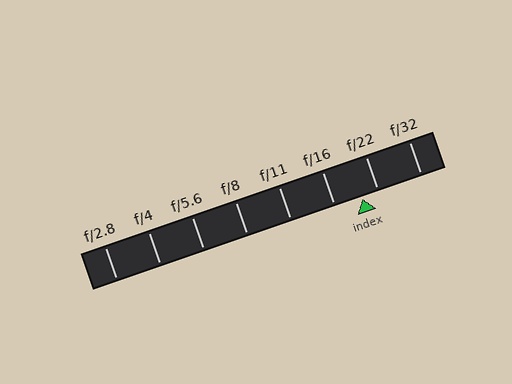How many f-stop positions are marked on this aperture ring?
There are 8 f-stop positions marked.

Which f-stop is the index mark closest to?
The index mark is closest to f/22.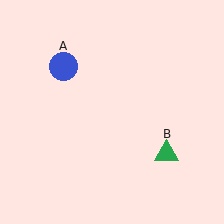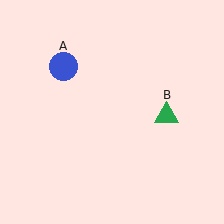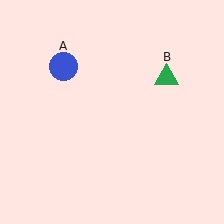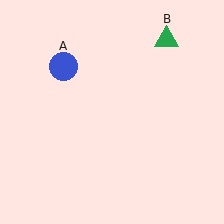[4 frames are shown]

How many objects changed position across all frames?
1 object changed position: green triangle (object B).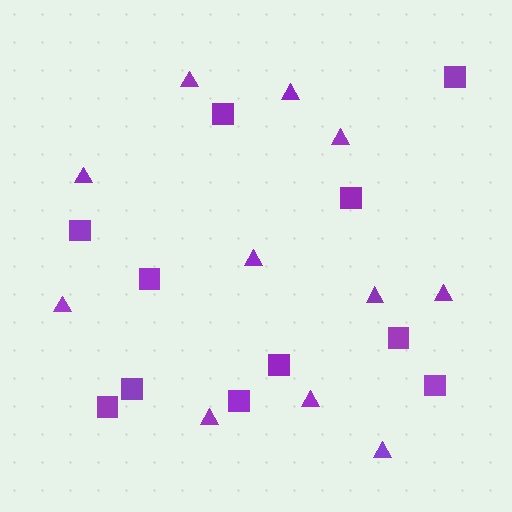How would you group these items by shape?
There are 2 groups: one group of squares (11) and one group of triangles (11).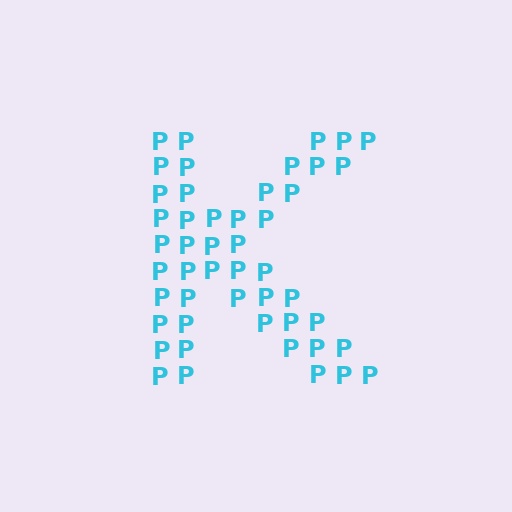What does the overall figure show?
The overall figure shows the letter K.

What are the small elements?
The small elements are letter P's.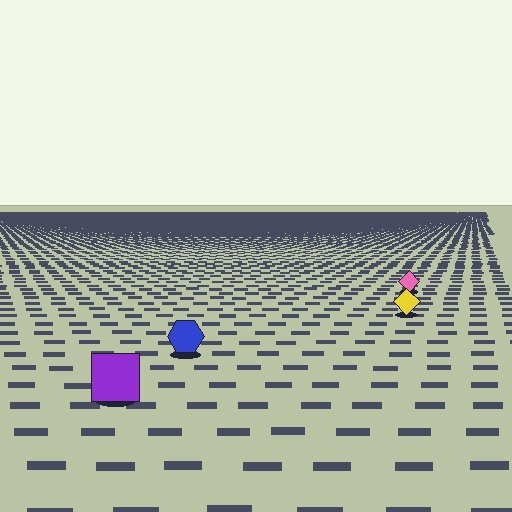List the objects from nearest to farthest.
From nearest to farthest: the purple square, the blue hexagon, the yellow diamond, the pink diamond.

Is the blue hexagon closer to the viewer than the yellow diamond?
Yes. The blue hexagon is closer — you can tell from the texture gradient: the ground texture is coarser near it.